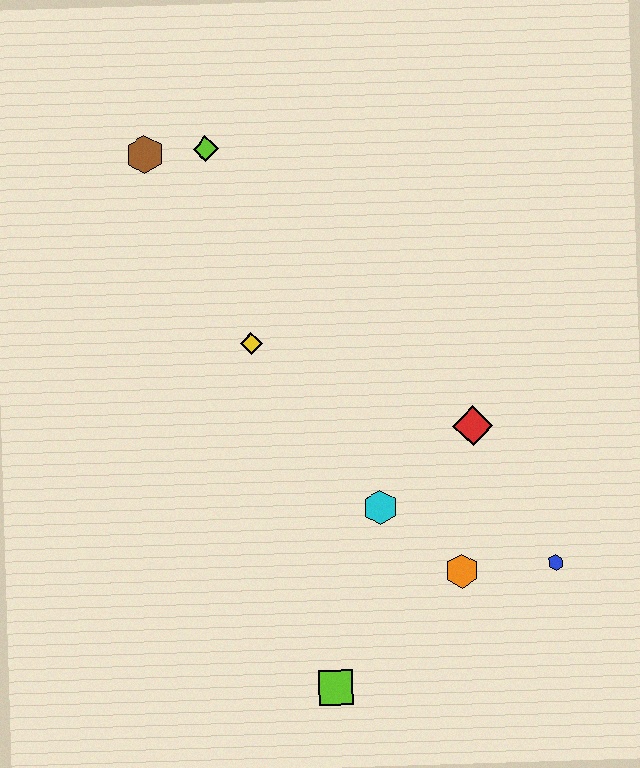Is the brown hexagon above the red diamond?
Yes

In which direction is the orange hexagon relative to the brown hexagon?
The orange hexagon is below the brown hexagon.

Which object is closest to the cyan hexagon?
The orange hexagon is closest to the cyan hexagon.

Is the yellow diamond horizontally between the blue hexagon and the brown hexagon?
Yes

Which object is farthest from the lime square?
The brown hexagon is farthest from the lime square.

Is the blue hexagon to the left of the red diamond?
No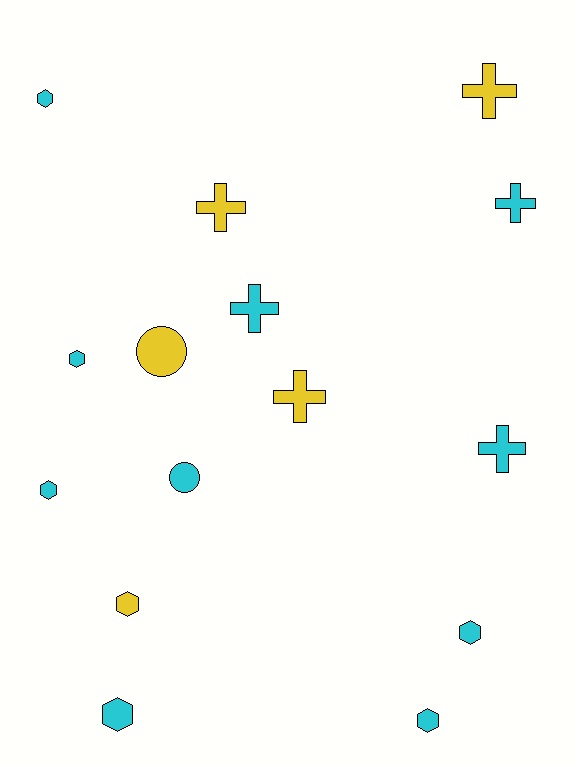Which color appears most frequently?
Cyan, with 10 objects.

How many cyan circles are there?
There is 1 cyan circle.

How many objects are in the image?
There are 15 objects.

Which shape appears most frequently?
Hexagon, with 7 objects.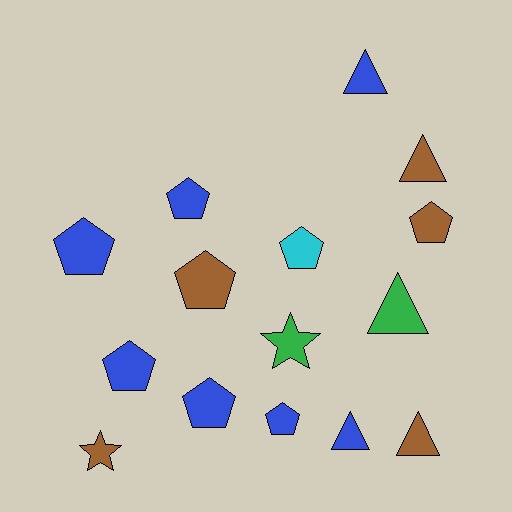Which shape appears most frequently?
Pentagon, with 8 objects.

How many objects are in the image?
There are 15 objects.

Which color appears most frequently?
Blue, with 7 objects.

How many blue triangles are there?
There are 2 blue triangles.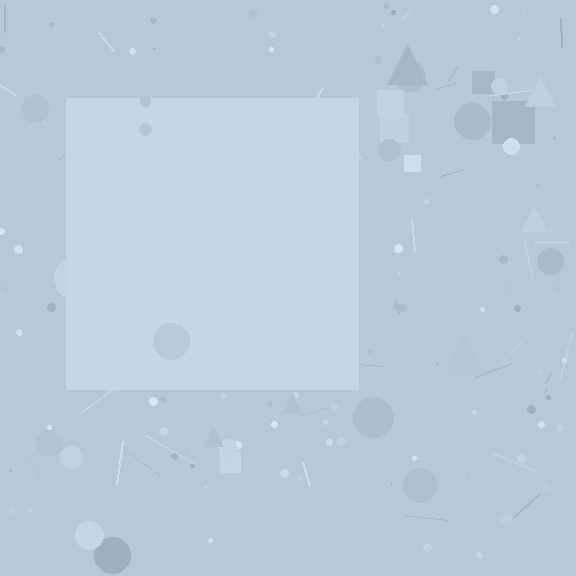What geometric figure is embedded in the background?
A square is embedded in the background.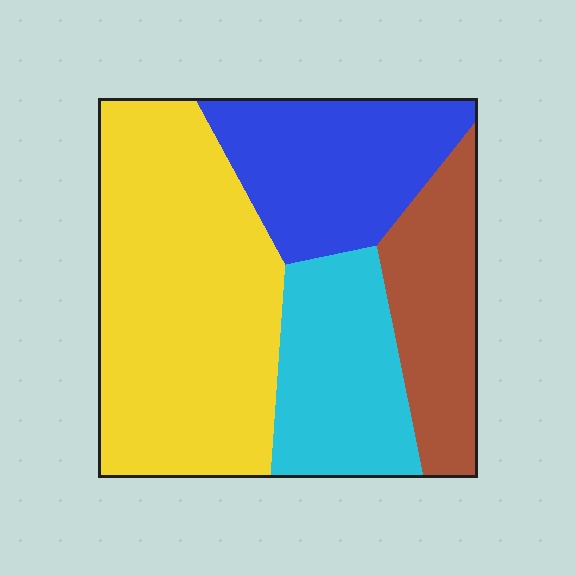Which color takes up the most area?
Yellow, at roughly 45%.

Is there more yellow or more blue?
Yellow.